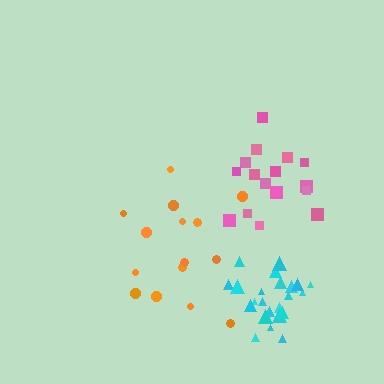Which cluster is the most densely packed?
Cyan.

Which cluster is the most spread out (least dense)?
Orange.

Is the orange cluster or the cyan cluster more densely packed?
Cyan.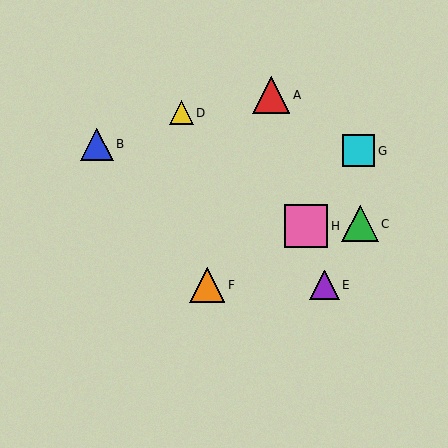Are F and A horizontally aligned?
No, F is at y≈285 and A is at y≈95.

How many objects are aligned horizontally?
2 objects (E, F) are aligned horizontally.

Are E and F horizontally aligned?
Yes, both are at y≈285.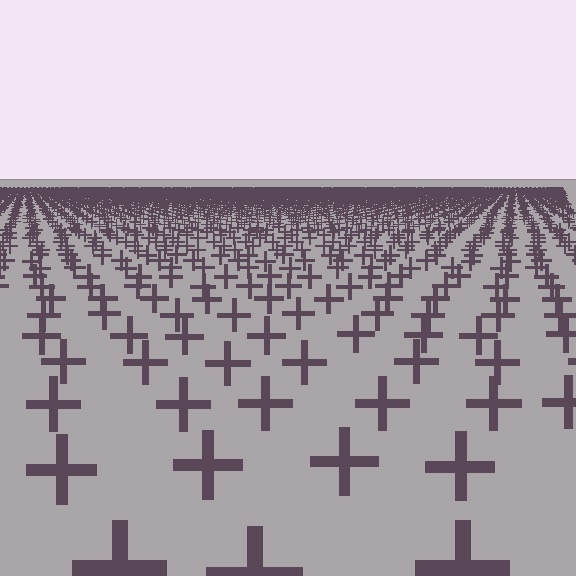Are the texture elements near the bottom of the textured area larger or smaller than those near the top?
Larger. Near the bottom, elements are closer to the viewer and appear at a bigger on-screen size.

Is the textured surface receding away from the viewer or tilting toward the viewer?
The surface is receding away from the viewer. Texture elements get smaller and denser toward the top.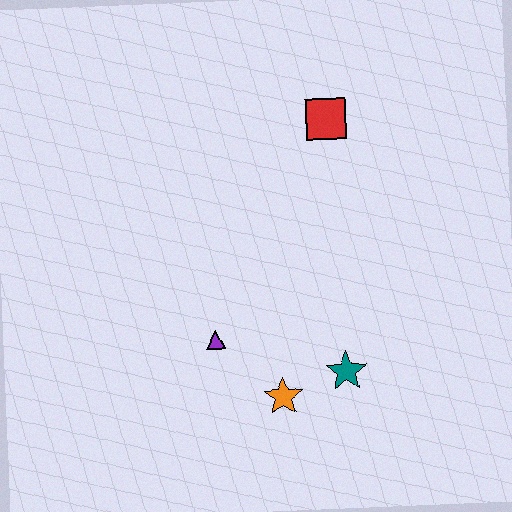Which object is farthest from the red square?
The orange star is farthest from the red square.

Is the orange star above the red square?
No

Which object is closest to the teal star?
The orange star is closest to the teal star.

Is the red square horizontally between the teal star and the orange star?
Yes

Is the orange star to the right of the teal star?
No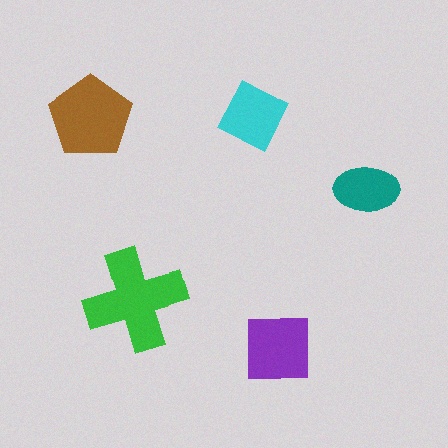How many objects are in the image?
There are 5 objects in the image.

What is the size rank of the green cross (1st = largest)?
1st.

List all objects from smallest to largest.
The teal ellipse, the cyan diamond, the purple square, the brown pentagon, the green cross.